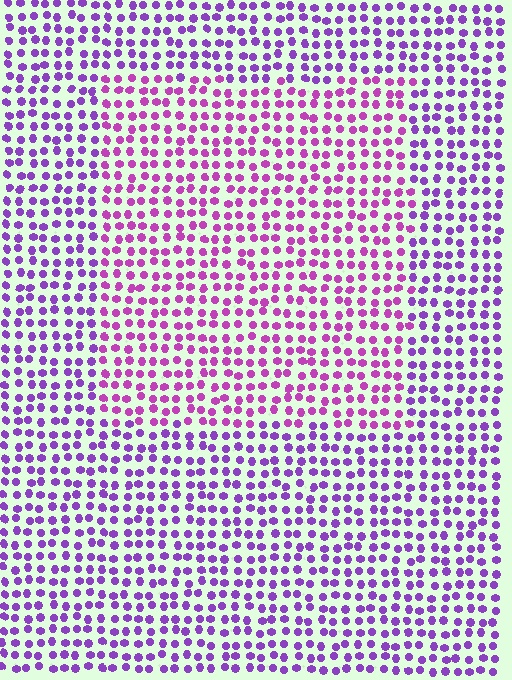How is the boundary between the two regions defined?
The boundary is defined purely by a slight shift in hue (about 29 degrees). Spacing, size, and orientation are identical on both sides.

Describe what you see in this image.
The image is filled with small purple elements in a uniform arrangement. A rectangle-shaped region is visible where the elements are tinted to a slightly different hue, forming a subtle color boundary.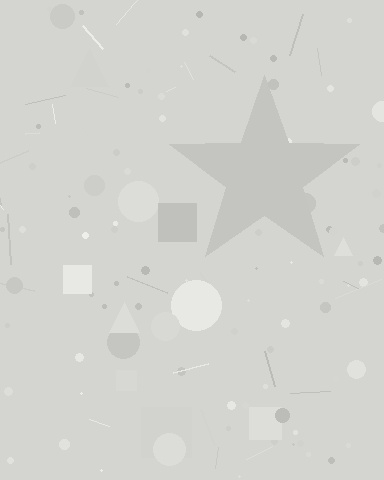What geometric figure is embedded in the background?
A star is embedded in the background.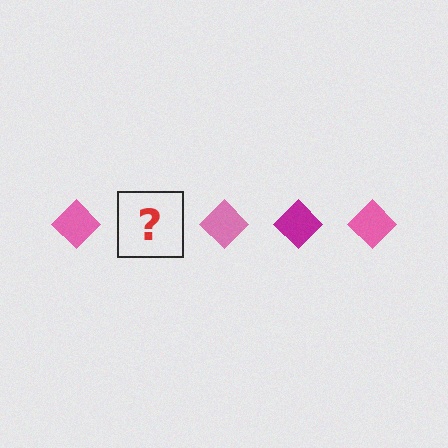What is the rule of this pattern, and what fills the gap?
The rule is that the pattern cycles through pink, magenta diamonds. The gap should be filled with a magenta diamond.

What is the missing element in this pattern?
The missing element is a magenta diamond.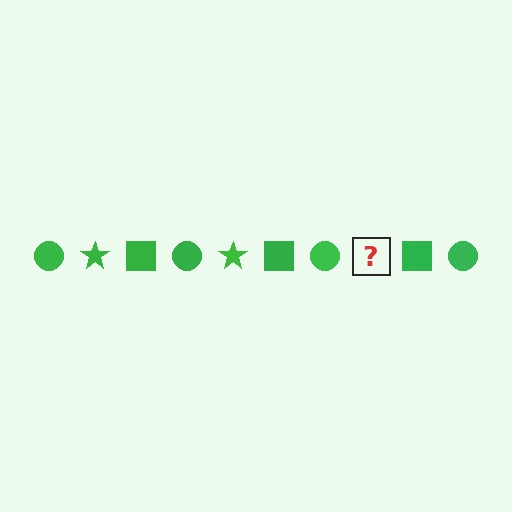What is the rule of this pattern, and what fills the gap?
The rule is that the pattern cycles through circle, star, square shapes in green. The gap should be filled with a green star.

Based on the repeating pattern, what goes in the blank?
The blank should be a green star.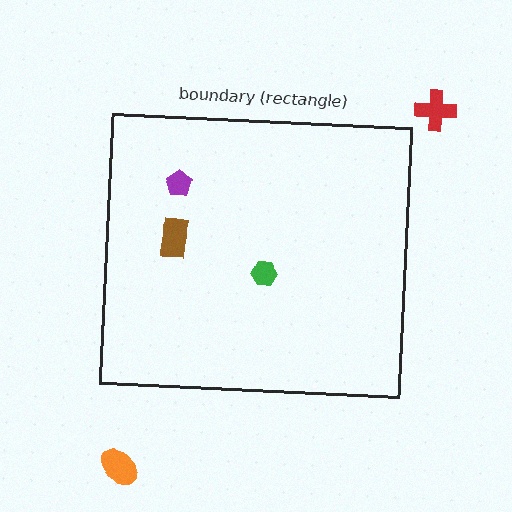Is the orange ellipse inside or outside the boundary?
Outside.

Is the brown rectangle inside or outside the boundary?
Inside.